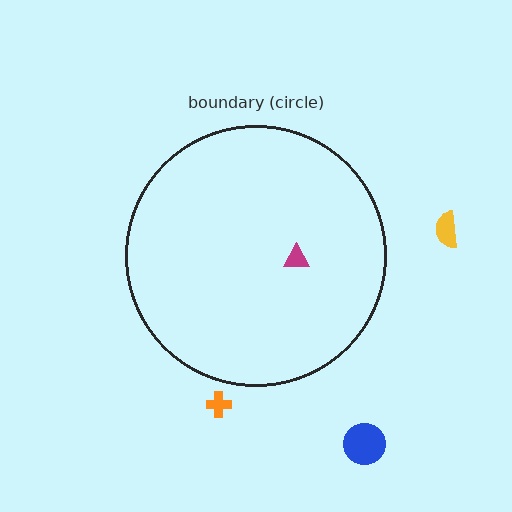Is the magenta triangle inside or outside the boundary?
Inside.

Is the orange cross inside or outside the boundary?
Outside.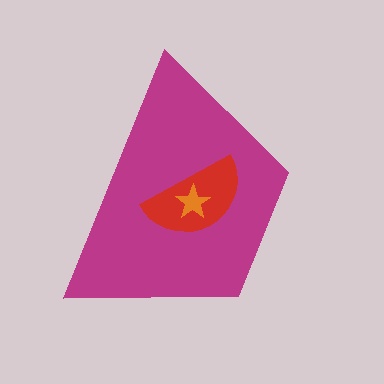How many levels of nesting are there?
3.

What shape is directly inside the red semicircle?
The orange star.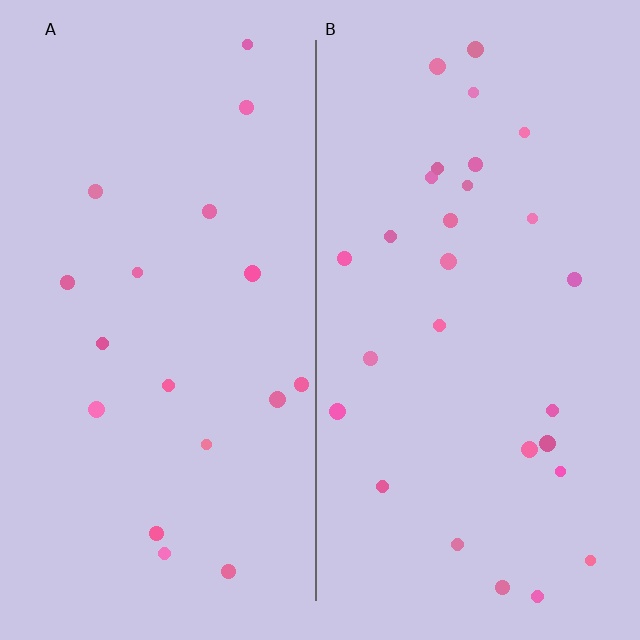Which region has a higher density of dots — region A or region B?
B (the right).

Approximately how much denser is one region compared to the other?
Approximately 1.6× — region B over region A.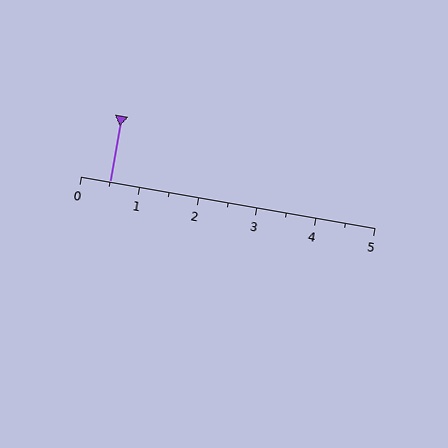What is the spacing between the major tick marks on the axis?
The major ticks are spaced 1 apart.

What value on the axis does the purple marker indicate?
The marker indicates approximately 0.5.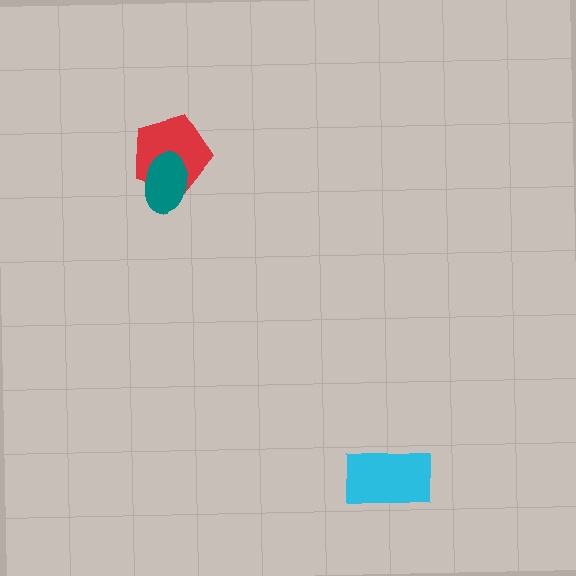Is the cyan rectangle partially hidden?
No, no other shape covers it.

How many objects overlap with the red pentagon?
1 object overlaps with the red pentagon.